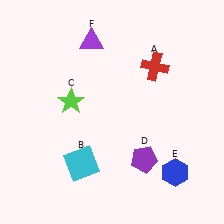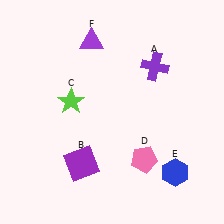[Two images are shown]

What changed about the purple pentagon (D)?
In Image 1, D is purple. In Image 2, it changed to pink.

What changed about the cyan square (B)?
In Image 1, B is cyan. In Image 2, it changed to purple.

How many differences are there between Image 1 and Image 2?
There are 3 differences between the two images.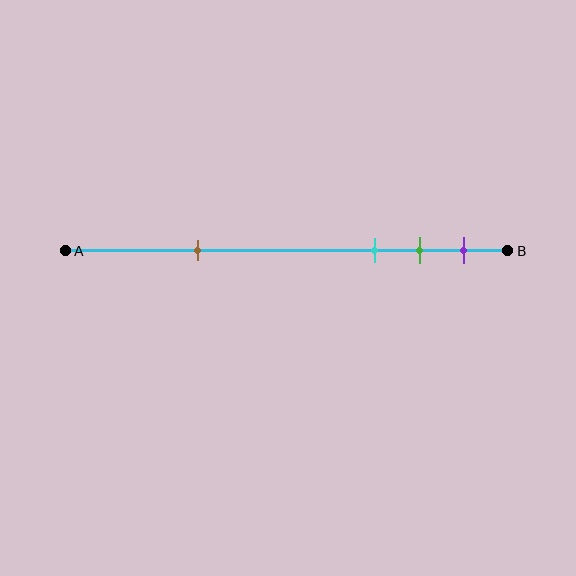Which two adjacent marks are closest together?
The green and purple marks are the closest adjacent pair.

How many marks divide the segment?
There are 4 marks dividing the segment.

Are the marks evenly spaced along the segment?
No, the marks are not evenly spaced.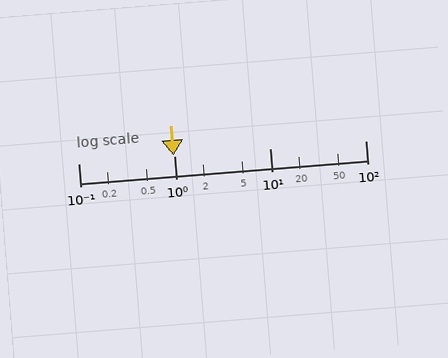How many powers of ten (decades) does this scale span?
The scale spans 3 decades, from 0.1 to 100.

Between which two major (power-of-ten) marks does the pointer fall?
The pointer is between 0.1 and 1.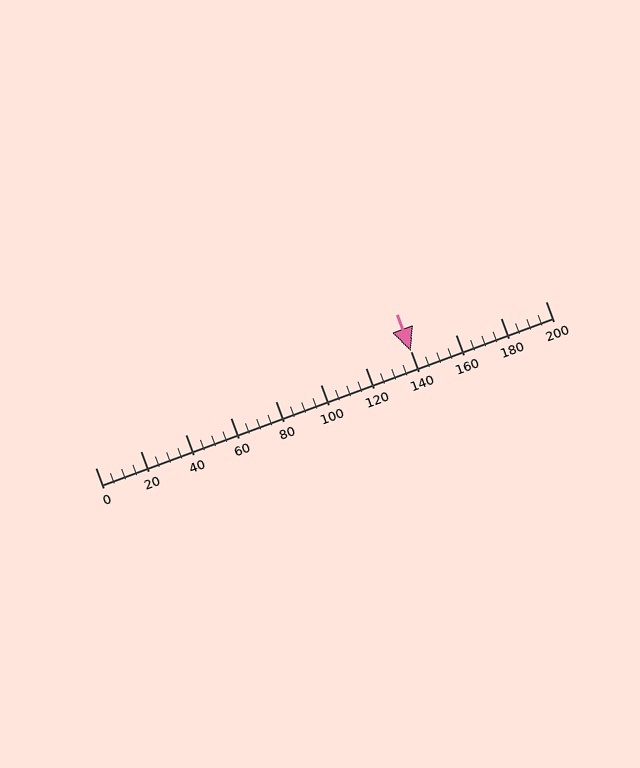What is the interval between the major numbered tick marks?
The major tick marks are spaced 20 units apart.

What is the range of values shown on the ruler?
The ruler shows values from 0 to 200.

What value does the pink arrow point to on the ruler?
The pink arrow points to approximately 140.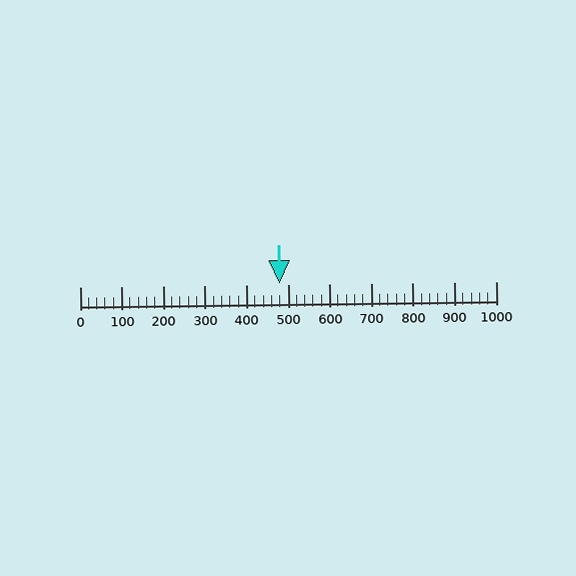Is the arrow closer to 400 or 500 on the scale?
The arrow is closer to 500.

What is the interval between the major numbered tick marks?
The major tick marks are spaced 100 units apart.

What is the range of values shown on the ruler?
The ruler shows values from 0 to 1000.